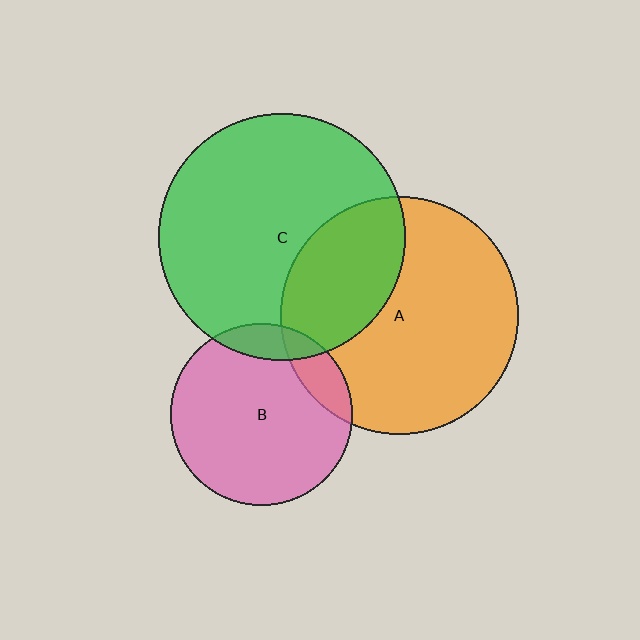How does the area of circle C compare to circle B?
Approximately 1.8 times.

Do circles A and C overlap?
Yes.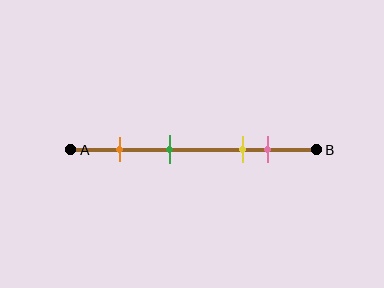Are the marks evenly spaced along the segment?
No, the marks are not evenly spaced.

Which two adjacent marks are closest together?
The yellow and pink marks are the closest adjacent pair.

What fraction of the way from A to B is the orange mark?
The orange mark is approximately 20% (0.2) of the way from A to B.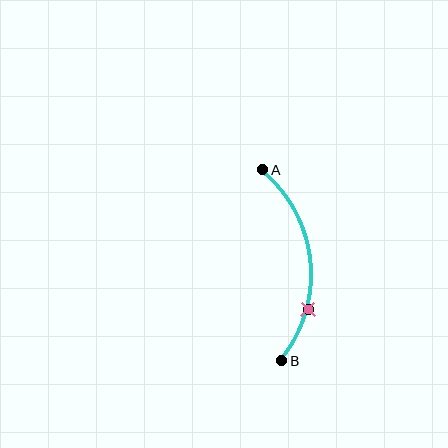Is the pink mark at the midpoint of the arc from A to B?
No. The pink mark lies on the arc but is closer to endpoint B. The arc midpoint would be at the point on the curve equidistant along the arc from both A and B.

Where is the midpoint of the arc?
The arc midpoint is the point on the curve farthest from the straight line joining A and B. It sits to the right of that line.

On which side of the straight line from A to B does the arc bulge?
The arc bulges to the right of the straight line connecting A and B.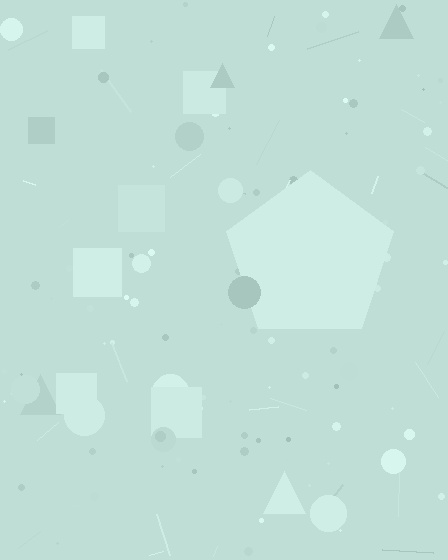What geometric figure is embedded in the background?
A pentagon is embedded in the background.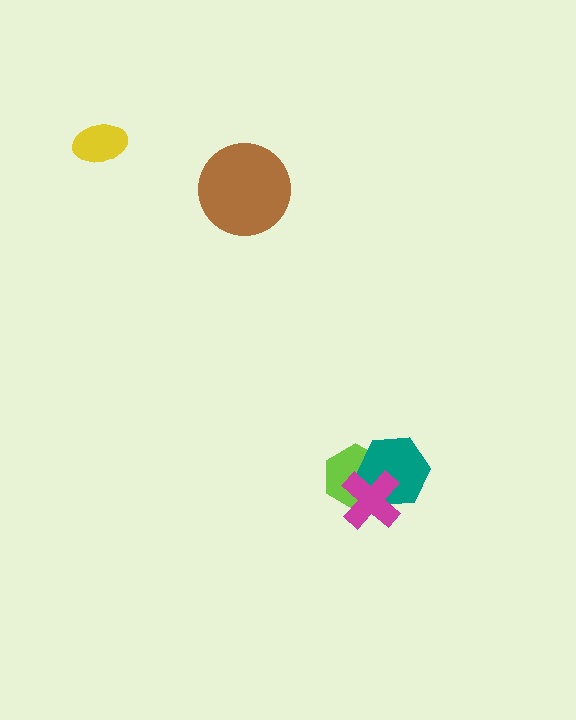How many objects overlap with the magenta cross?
2 objects overlap with the magenta cross.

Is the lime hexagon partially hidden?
Yes, it is partially covered by another shape.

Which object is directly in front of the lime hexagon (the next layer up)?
The teal hexagon is directly in front of the lime hexagon.